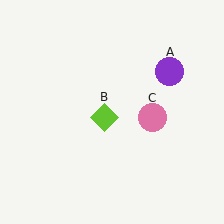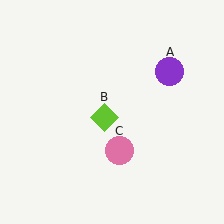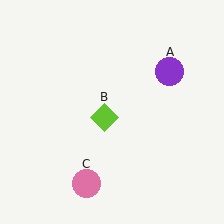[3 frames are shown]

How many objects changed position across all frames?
1 object changed position: pink circle (object C).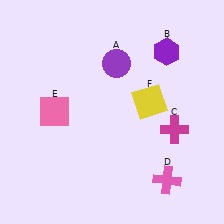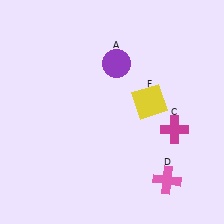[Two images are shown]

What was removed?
The pink square (E), the purple hexagon (B) were removed in Image 2.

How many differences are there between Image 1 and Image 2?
There are 2 differences between the two images.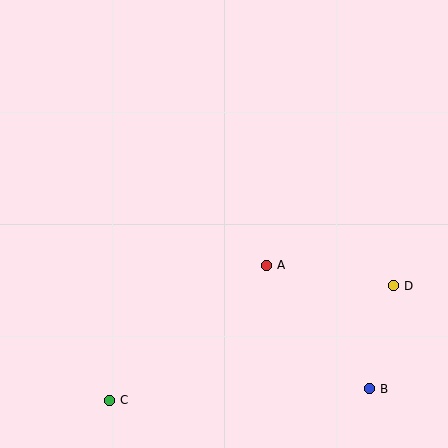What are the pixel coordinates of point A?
Point A is at (266, 265).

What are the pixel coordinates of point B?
Point B is at (369, 389).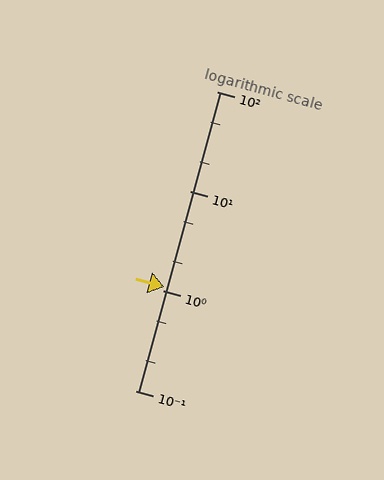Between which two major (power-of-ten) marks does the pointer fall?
The pointer is between 1 and 10.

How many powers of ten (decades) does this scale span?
The scale spans 3 decades, from 0.1 to 100.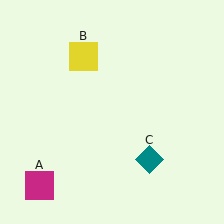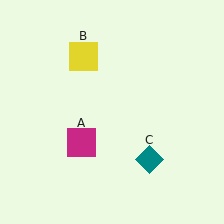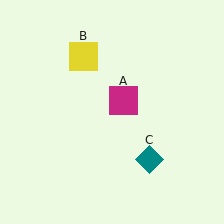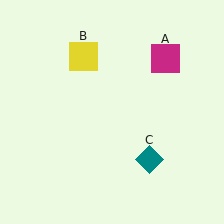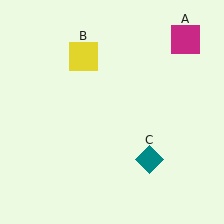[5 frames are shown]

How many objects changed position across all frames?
1 object changed position: magenta square (object A).